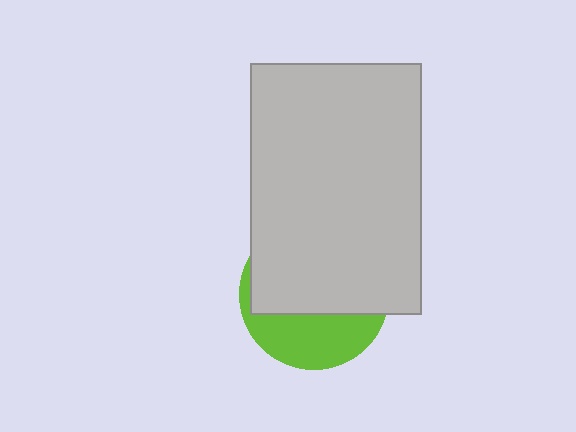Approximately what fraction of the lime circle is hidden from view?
Roughly 65% of the lime circle is hidden behind the light gray rectangle.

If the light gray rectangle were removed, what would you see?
You would see the complete lime circle.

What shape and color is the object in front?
The object in front is a light gray rectangle.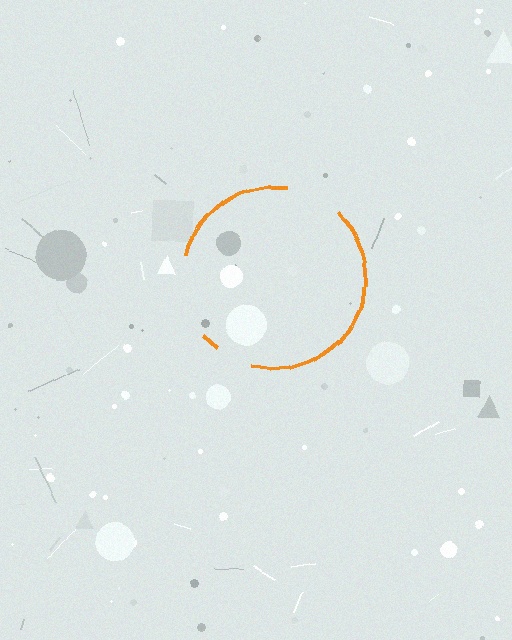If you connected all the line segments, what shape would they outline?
They would outline a circle.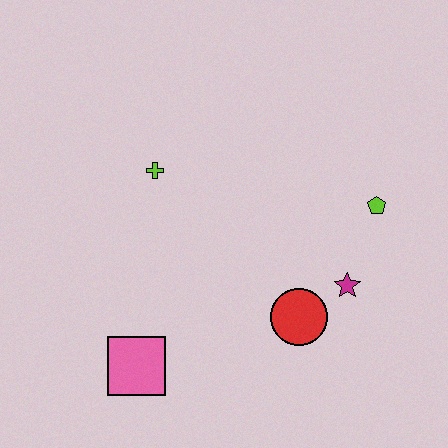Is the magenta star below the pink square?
No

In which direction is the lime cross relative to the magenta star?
The lime cross is to the left of the magenta star.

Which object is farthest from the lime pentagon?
The pink square is farthest from the lime pentagon.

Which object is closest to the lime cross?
The pink square is closest to the lime cross.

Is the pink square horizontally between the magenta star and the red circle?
No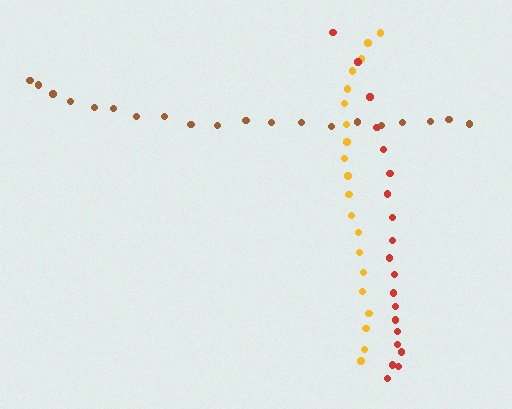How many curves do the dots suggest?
There are 3 distinct paths.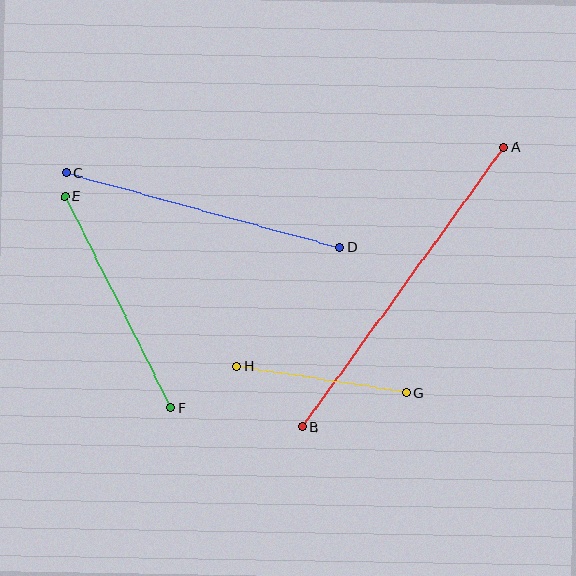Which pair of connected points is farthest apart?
Points A and B are farthest apart.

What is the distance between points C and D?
The distance is approximately 283 pixels.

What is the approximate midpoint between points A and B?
The midpoint is at approximately (403, 287) pixels.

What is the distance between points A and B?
The distance is approximately 346 pixels.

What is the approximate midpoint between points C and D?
The midpoint is at approximately (203, 210) pixels.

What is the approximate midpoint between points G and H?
The midpoint is at approximately (322, 380) pixels.